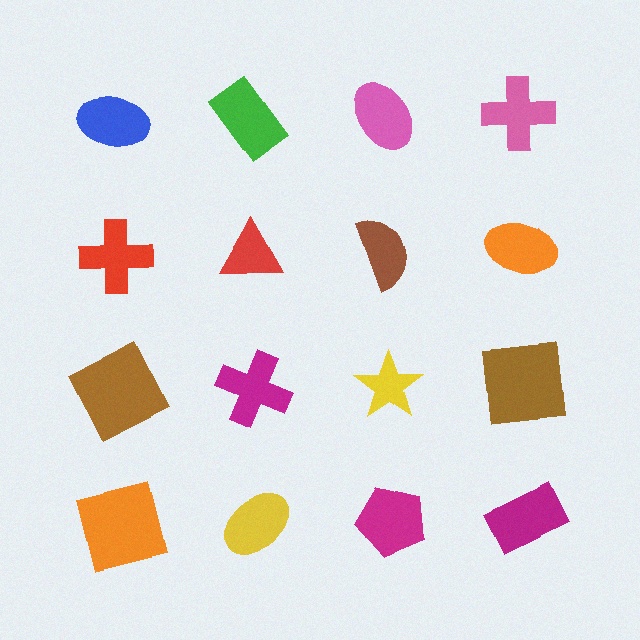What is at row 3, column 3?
A yellow star.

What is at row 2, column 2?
A red triangle.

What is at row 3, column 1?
A brown square.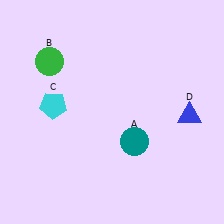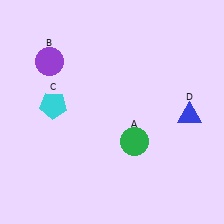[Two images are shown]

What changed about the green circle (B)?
In Image 1, B is green. In Image 2, it changed to purple.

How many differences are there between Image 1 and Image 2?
There are 2 differences between the two images.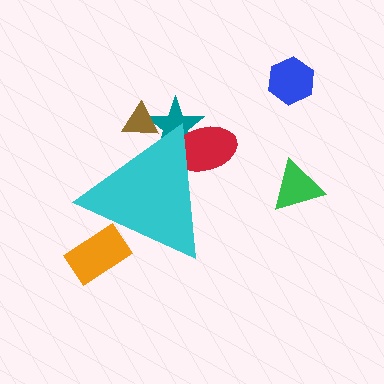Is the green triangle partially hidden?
No, the green triangle is fully visible.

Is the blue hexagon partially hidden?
No, the blue hexagon is fully visible.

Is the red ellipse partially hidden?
Yes, the red ellipse is partially hidden behind the cyan triangle.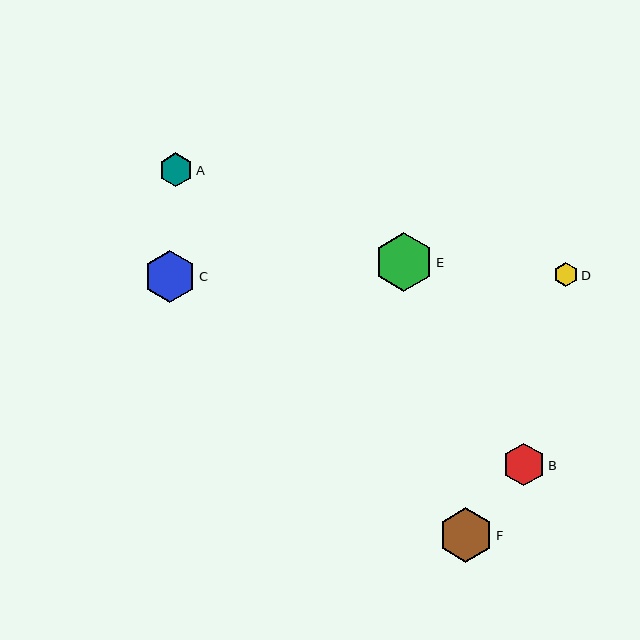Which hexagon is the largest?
Hexagon E is the largest with a size of approximately 58 pixels.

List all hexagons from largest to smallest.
From largest to smallest: E, F, C, B, A, D.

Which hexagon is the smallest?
Hexagon D is the smallest with a size of approximately 24 pixels.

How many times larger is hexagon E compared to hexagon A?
Hexagon E is approximately 1.7 times the size of hexagon A.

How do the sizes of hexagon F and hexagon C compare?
Hexagon F and hexagon C are approximately the same size.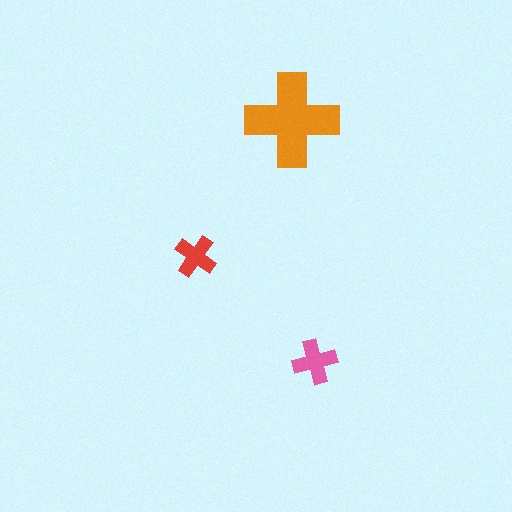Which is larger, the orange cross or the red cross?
The orange one.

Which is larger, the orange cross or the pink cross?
The orange one.